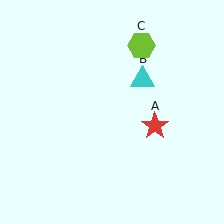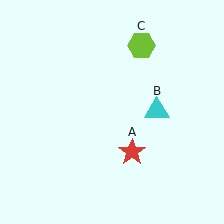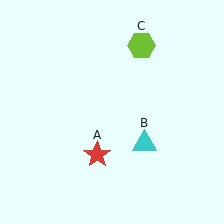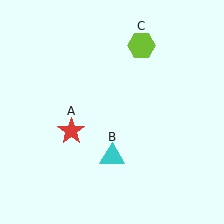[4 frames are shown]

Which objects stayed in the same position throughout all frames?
Lime hexagon (object C) remained stationary.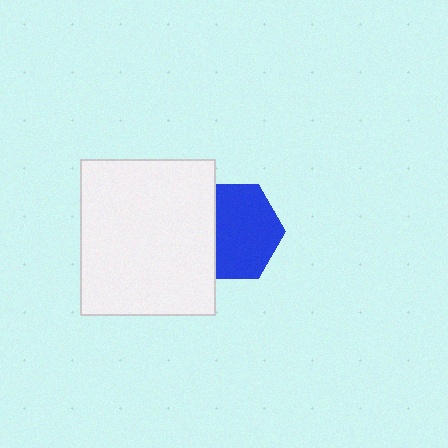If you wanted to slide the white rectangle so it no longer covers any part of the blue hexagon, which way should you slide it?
Slide it left — that is the most direct way to separate the two shapes.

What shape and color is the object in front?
The object in front is a white rectangle.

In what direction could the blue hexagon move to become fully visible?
The blue hexagon could move right. That would shift it out from behind the white rectangle entirely.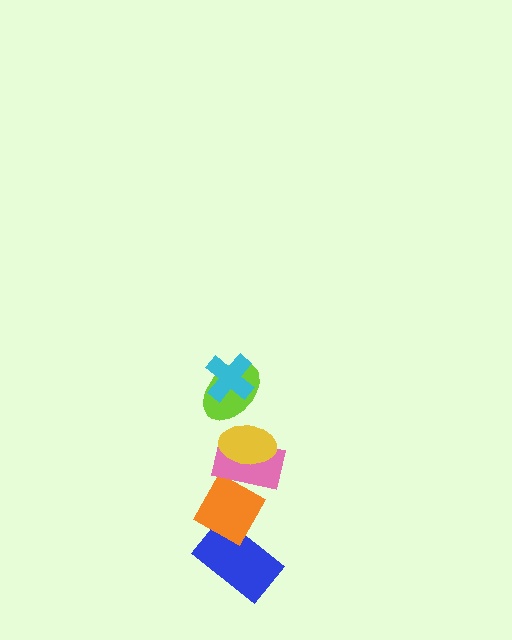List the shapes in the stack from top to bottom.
From top to bottom: the cyan cross, the lime ellipse, the yellow ellipse, the pink rectangle, the orange diamond, the blue rectangle.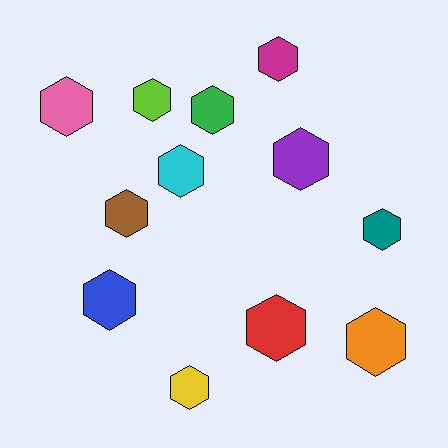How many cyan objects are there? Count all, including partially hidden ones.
There is 1 cyan object.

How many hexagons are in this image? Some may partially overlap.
There are 12 hexagons.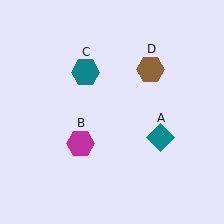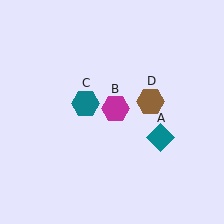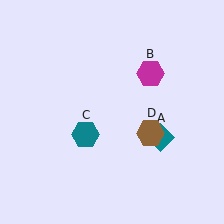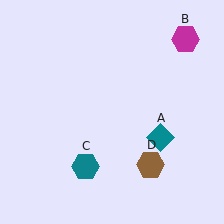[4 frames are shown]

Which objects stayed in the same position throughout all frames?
Teal diamond (object A) remained stationary.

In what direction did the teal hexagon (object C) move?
The teal hexagon (object C) moved down.